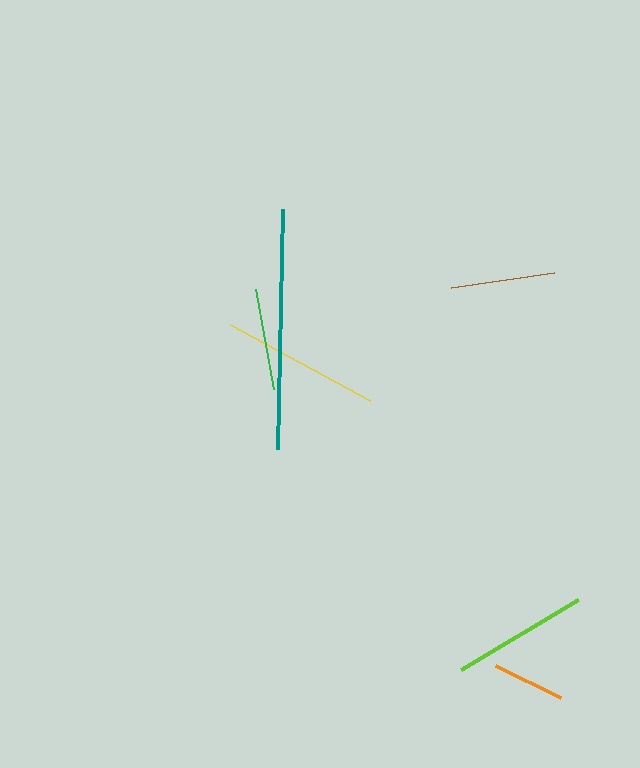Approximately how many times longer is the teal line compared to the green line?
The teal line is approximately 2.4 times the length of the green line.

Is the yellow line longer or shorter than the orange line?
The yellow line is longer than the orange line.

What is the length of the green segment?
The green segment is approximately 101 pixels long.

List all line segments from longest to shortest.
From longest to shortest: teal, yellow, lime, brown, green, orange.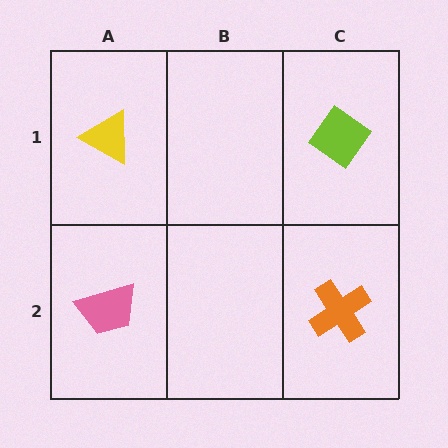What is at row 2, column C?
An orange cross.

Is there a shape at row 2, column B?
No, that cell is empty.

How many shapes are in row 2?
2 shapes.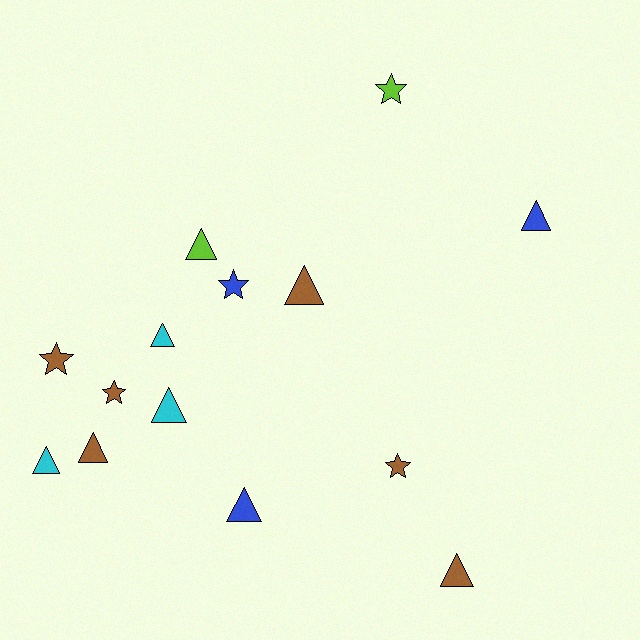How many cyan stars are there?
There are no cyan stars.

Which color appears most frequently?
Brown, with 6 objects.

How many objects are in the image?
There are 14 objects.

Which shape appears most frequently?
Triangle, with 9 objects.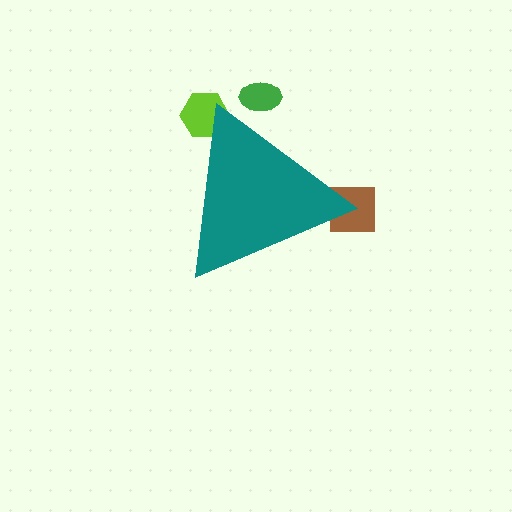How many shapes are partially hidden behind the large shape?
3 shapes are partially hidden.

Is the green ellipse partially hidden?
Yes, the green ellipse is partially hidden behind the teal triangle.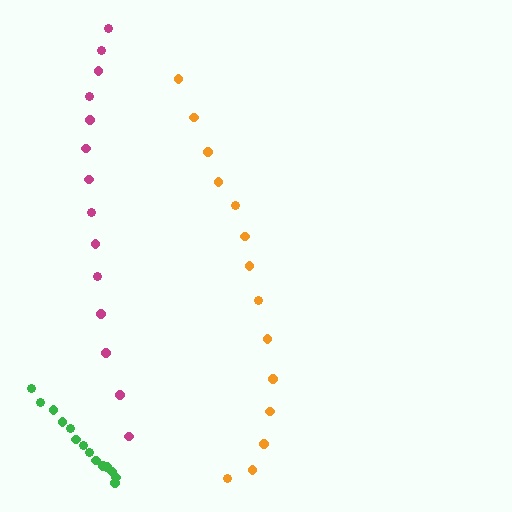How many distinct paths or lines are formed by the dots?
There are 3 distinct paths.